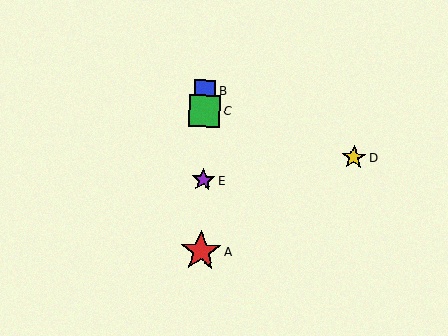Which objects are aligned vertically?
Objects A, B, C, E are aligned vertically.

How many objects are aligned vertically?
4 objects (A, B, C, E) are aligned vertically.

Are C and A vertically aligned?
Yes, both are at x≈205.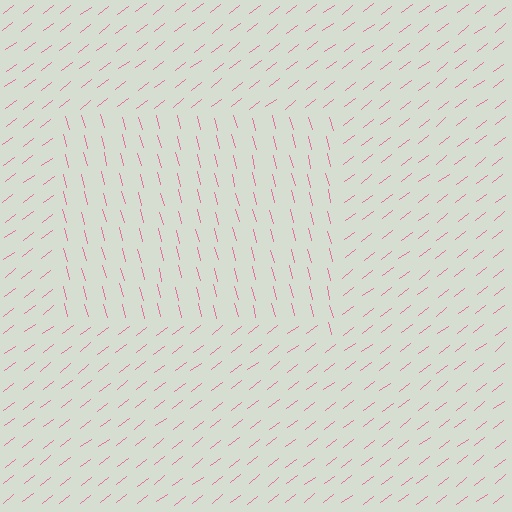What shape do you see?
I see a rectangle.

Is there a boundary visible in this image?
Yes, there is a texture boundary formed by a change in line orientation.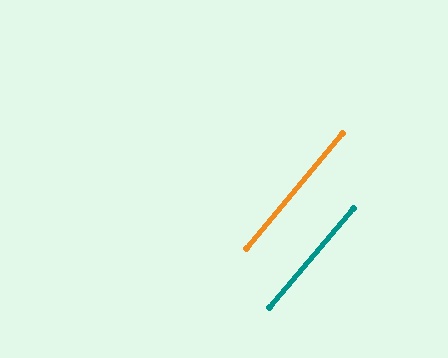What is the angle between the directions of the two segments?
Approximately 0 degrees.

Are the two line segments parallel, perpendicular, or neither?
Parallel — their directions differ by only 0.3°.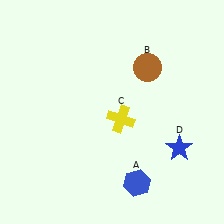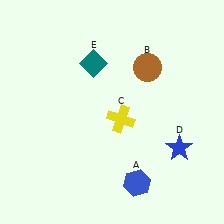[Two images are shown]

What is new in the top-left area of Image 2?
A teal diamond (E) was added in the top-left area of Image 2.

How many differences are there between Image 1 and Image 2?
There is 1 difference between the two images.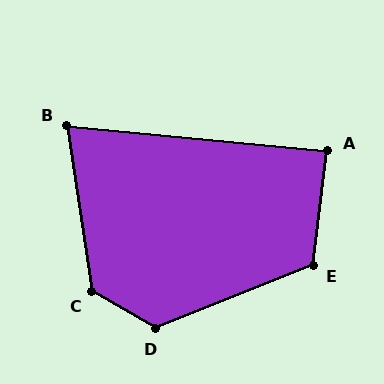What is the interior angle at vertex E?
Approximately 119 degrees (obtuse).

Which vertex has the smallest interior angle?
B, at approximately 76 degrees.